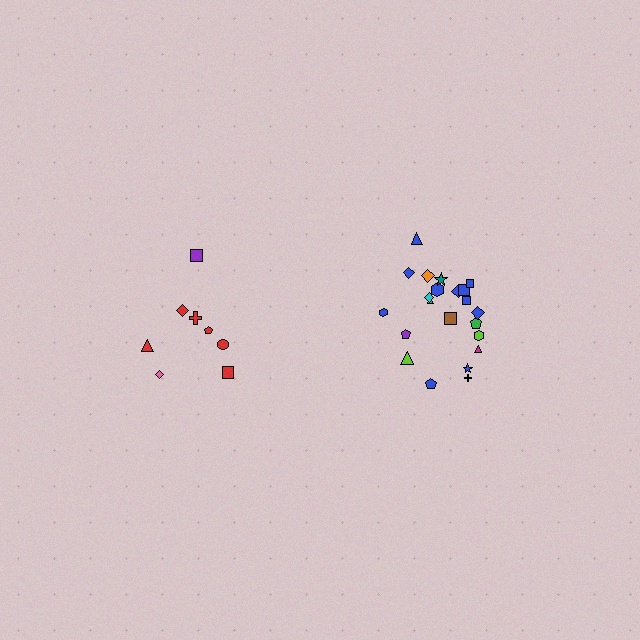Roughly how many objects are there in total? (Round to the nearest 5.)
Roughly 30 objects in total.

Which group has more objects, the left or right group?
The right group.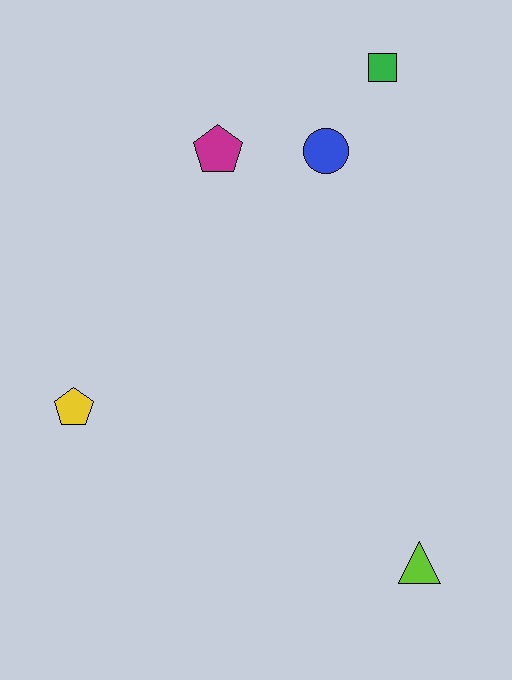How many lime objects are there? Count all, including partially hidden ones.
There is 1 lime object.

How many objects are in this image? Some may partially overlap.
There are 5 objects.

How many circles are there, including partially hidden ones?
There is 1 circle.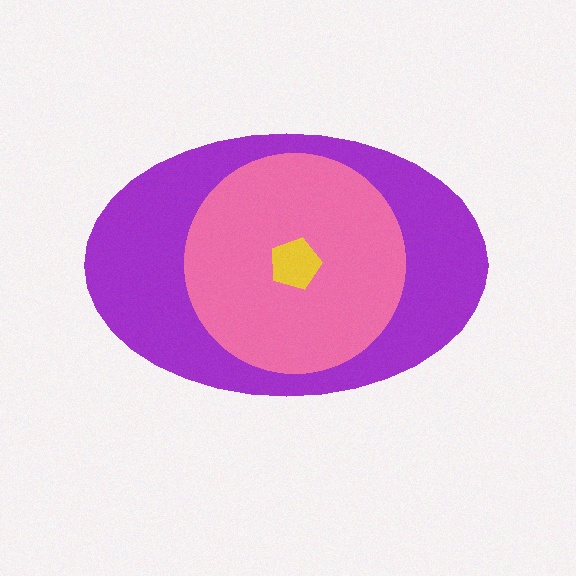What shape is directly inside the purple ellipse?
The pink circle.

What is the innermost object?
The yellow pentagon.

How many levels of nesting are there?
3.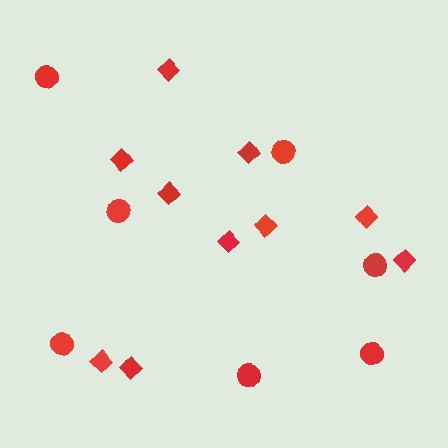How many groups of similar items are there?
There are 2 groups: one group of diamonds (10) and one group of circles (7).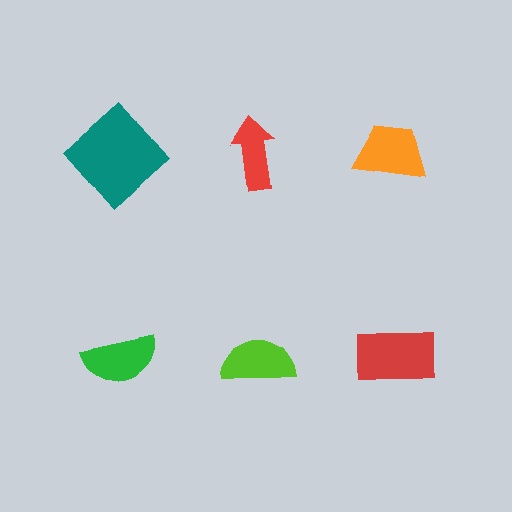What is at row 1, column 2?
A red arrow.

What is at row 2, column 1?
A green semicircle.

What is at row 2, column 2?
A lime semicircle.